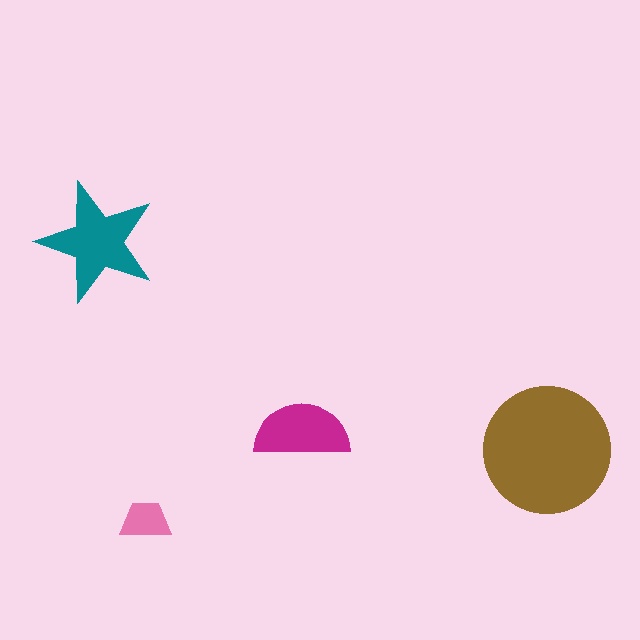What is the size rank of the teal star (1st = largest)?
2nd.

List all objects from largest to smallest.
The brown circle, the teal star, the magenta semicircle, the pink trapezoid.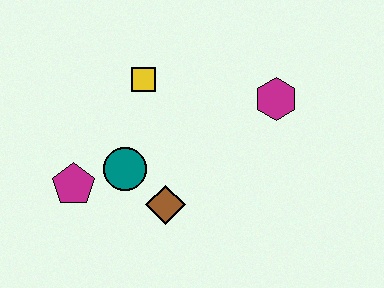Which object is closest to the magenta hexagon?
The yellow square is closest to the magenta hexagon.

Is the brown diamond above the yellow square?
No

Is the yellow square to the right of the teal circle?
Yes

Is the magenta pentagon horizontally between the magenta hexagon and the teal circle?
No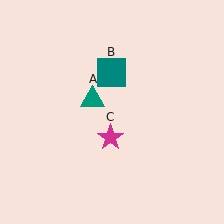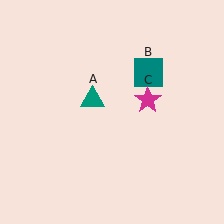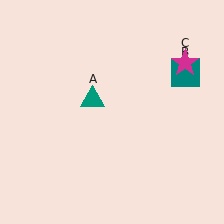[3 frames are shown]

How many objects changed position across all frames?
2 objects changed position: teal square (object B), magenta star (object C).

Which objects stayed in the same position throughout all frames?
Teal triangle (object A) remained stationary.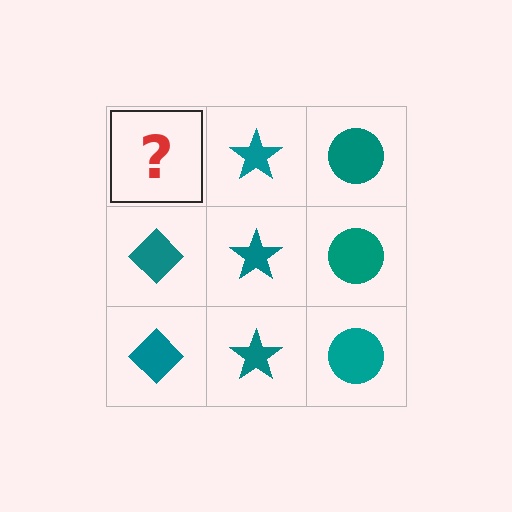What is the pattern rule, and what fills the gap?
The rule is that each column has a consistent shape. The gap should be filled with a teal diamond.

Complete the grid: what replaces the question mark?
The question mark should be replaced with a teal diamond.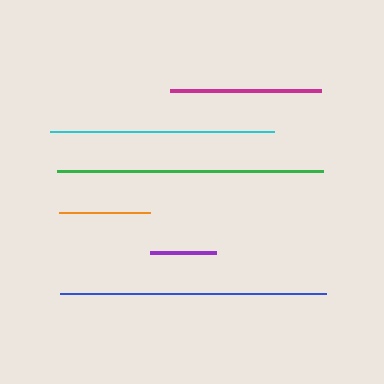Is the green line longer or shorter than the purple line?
The green line is longer than the purple line.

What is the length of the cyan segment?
The cyan segment is approximately 224 pixels long.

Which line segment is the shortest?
The purple line is the shortest at approximately 66 pixels.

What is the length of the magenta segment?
The magenta segment is approximately 152 pixels long.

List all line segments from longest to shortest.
From longest to shortest: green, blue, cyan, magenta, orange, purple.